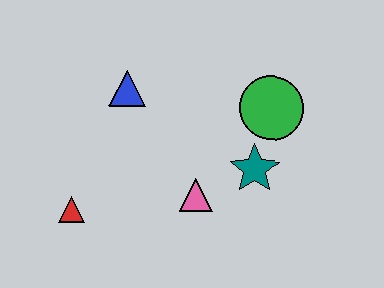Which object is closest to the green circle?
The teal star is closest to the green circle.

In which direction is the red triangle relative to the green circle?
The red triangle is to the left of the green circle.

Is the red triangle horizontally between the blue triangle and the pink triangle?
No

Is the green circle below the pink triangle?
No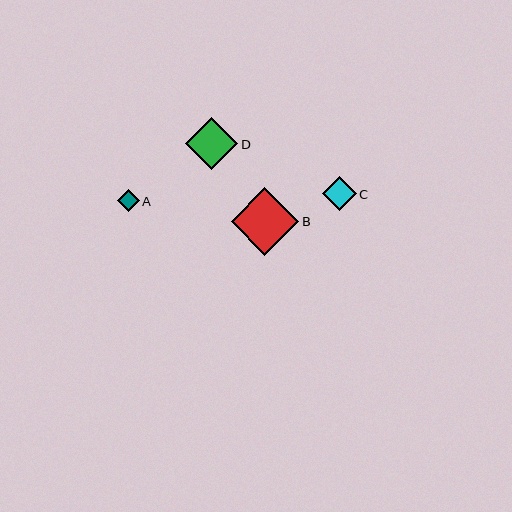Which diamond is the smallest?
Diamond A is the smallest with a size of approximately 22 pixels.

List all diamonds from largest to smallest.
From largest to smallest: B, D, C, A.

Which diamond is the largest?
Diamond B is the largest with a size of approximately 68 pixels.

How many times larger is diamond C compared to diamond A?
Diamond C is approximately 1.5 times the size of diamond A.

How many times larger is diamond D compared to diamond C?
Diamond D is approximately 1.6 times the size of diamond C.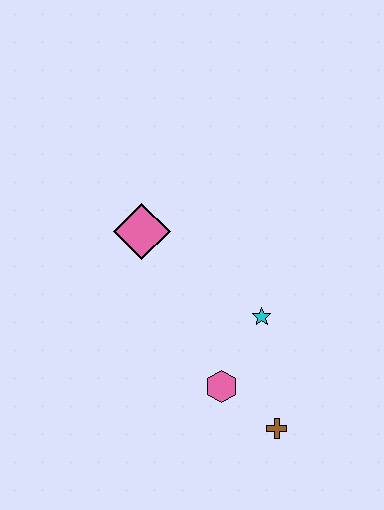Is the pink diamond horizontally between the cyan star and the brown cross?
No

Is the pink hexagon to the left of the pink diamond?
No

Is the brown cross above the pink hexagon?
No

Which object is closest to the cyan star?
The pink hexagon is closest to the cyan star.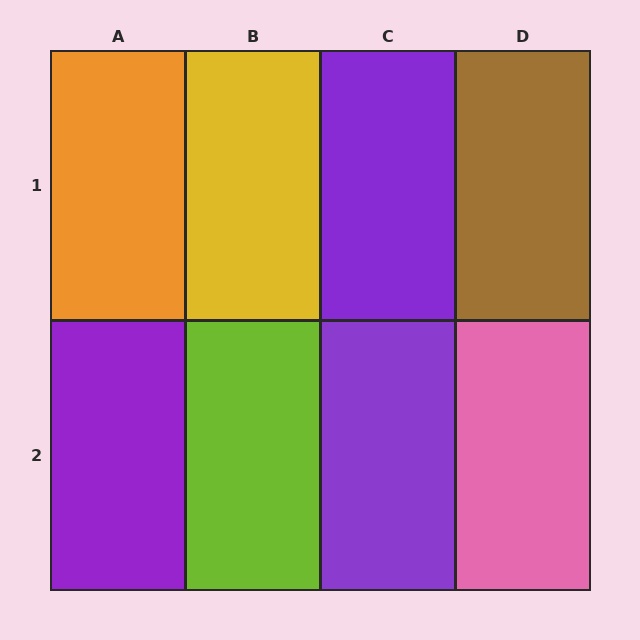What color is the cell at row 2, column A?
Purple.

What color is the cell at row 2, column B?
Lime.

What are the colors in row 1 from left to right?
Orange, yellow, purple, brown.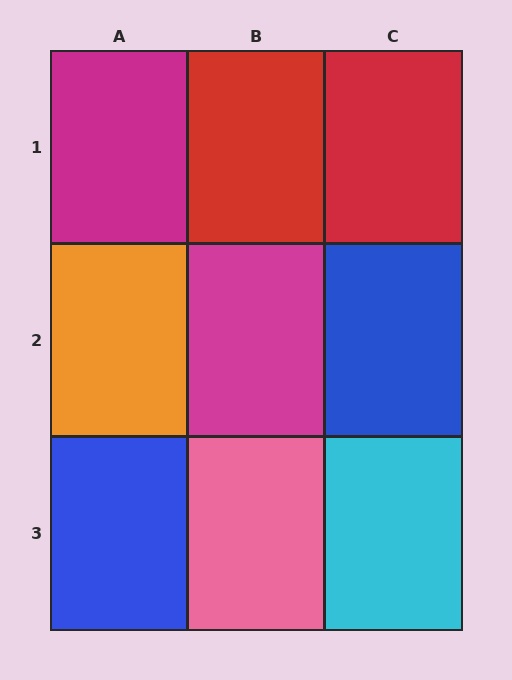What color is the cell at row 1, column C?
Red.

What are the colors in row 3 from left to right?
Blue, pink, cyan.